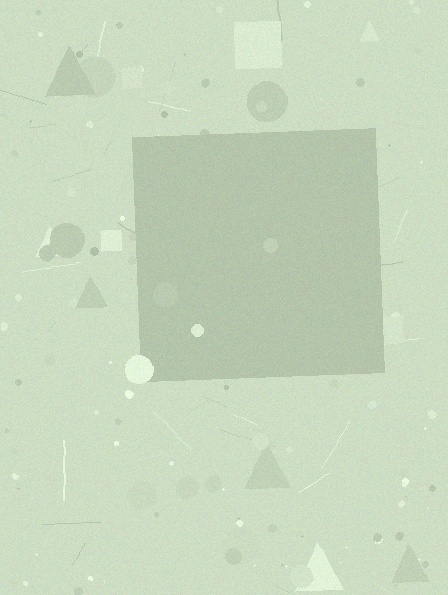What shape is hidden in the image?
A square is hidden in the image.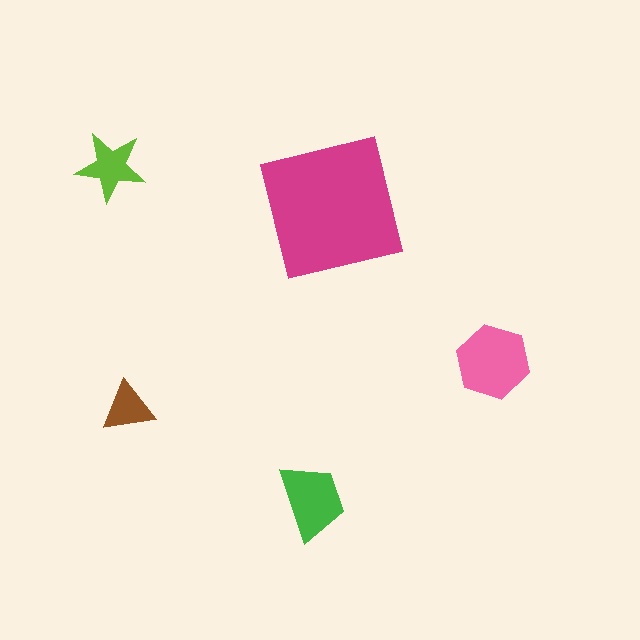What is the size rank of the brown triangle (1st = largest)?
5th.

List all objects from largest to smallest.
The magenta square, the pink hexagon, the green trapezoid, the lime star, the brown triangle.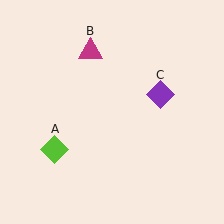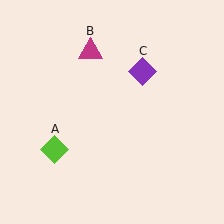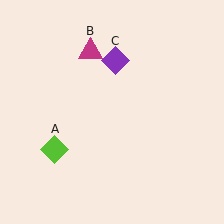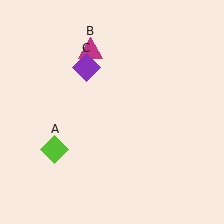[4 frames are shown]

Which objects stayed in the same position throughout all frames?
Lime diamond (object A) and magenta triangle (object B) remained stationary.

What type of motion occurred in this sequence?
The purple diamond (object C) rotated counterclockwise around the center of the scene.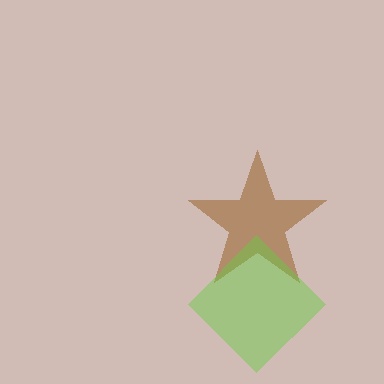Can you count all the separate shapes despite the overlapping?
Yes, there are 2 separate shapes.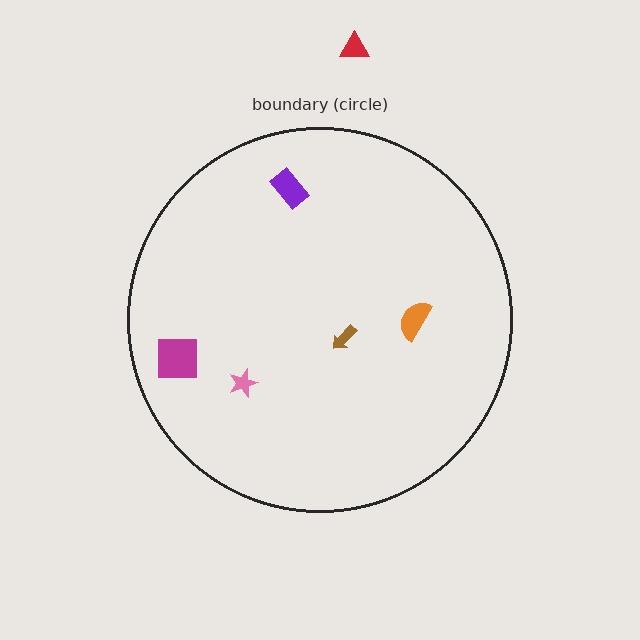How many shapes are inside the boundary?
5 inside, 1 outside.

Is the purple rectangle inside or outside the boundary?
Inside.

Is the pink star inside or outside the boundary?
Inside.